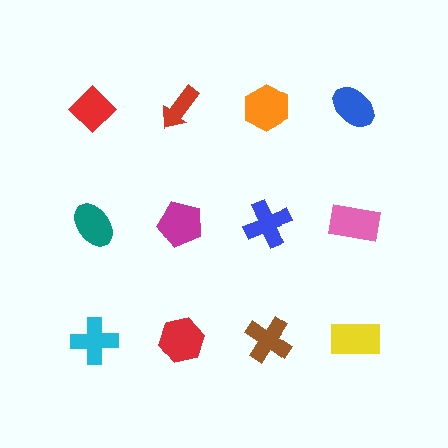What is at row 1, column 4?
A blue ellipse.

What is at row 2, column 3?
A blue cross.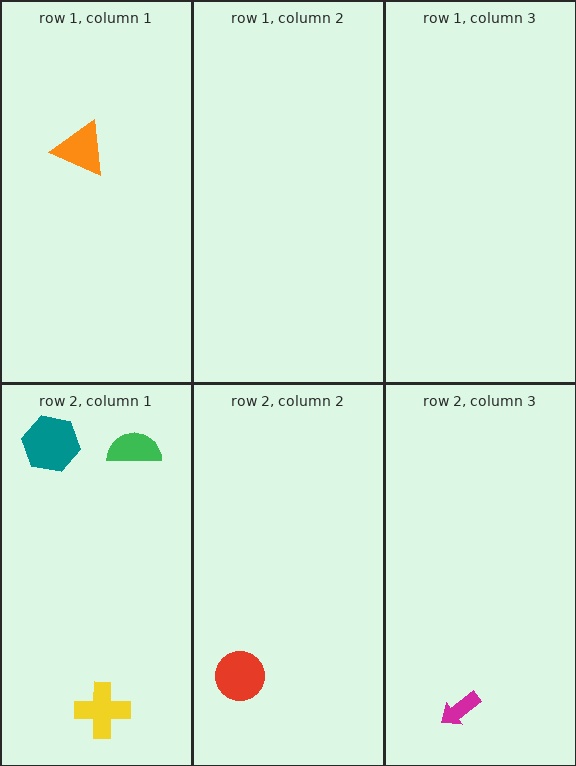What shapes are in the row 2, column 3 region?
The magenta arrow.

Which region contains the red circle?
The row 2, column 2 region.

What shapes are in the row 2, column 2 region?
The red circle.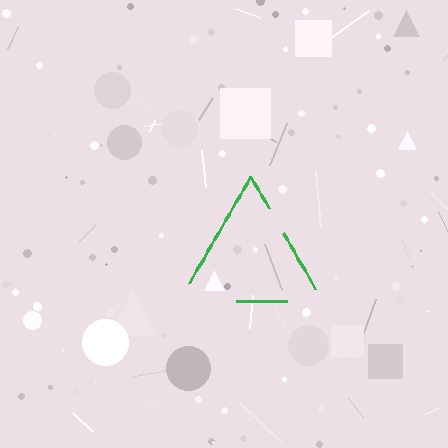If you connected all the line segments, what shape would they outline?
They would outline a triangle.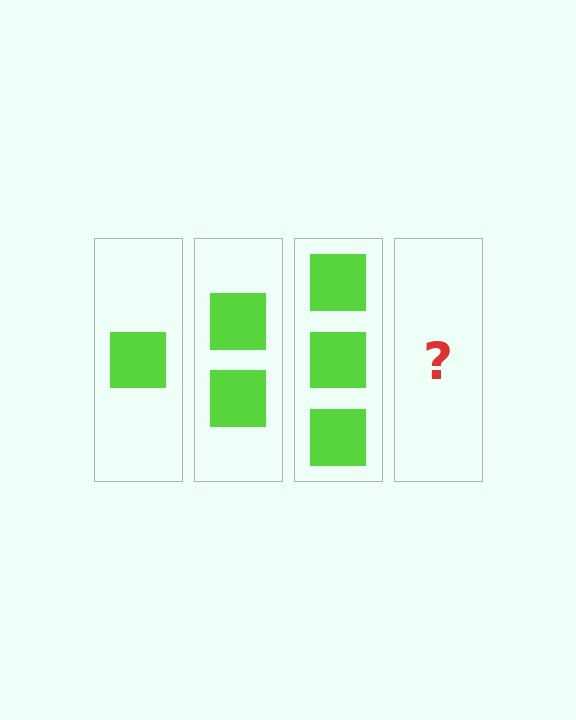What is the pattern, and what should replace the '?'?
The pattern is that each step adds one more square. The '?' should be 4 squares.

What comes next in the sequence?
The next element should be 4 squares.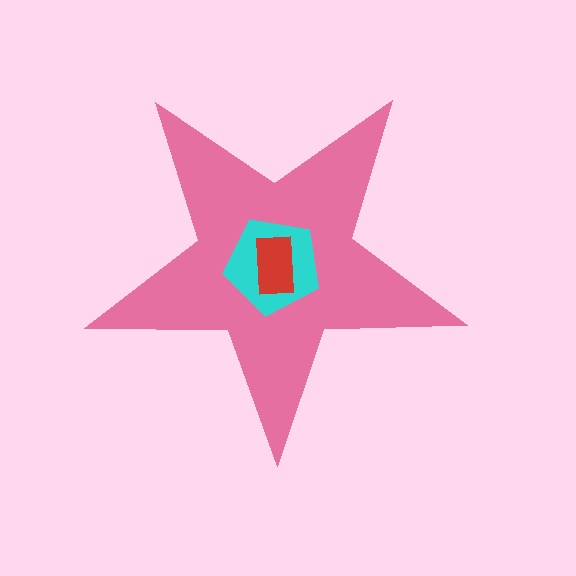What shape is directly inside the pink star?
The cyan pentagon.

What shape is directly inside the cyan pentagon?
The red rectangle.